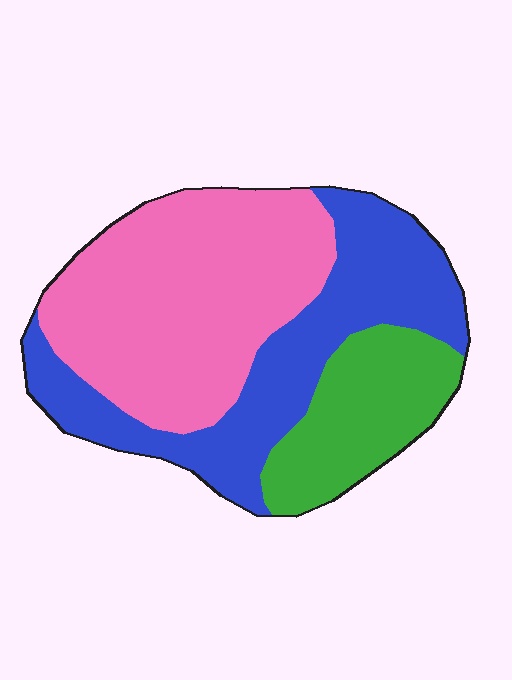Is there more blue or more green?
Blue.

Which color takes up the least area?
Green, at roughly 20%.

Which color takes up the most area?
Pink, at roughly 45%.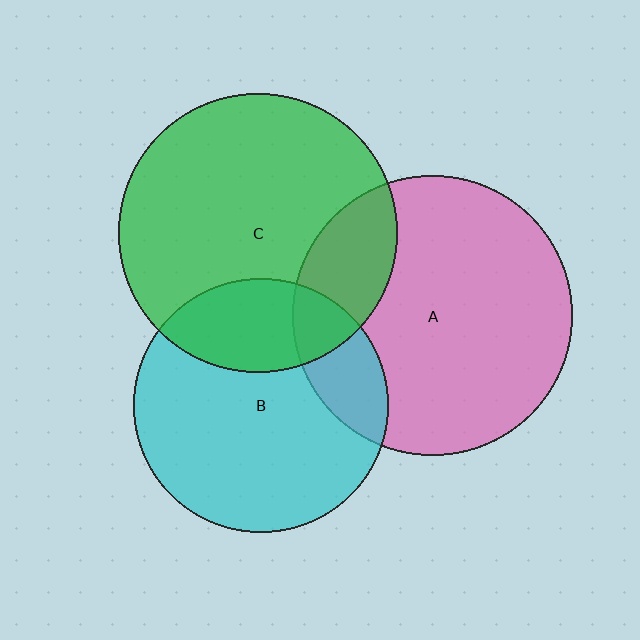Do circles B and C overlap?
Yes.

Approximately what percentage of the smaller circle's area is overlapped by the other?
Approximately 25%.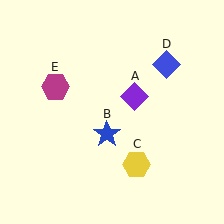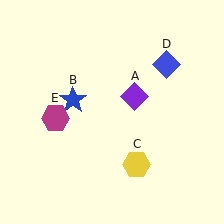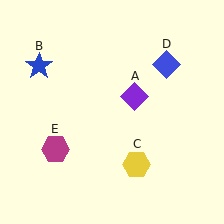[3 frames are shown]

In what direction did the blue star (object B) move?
The blue star (object B) moved up and to the left.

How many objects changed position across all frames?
2 objects changed position: blue star (object B), magenta hexagon (object E).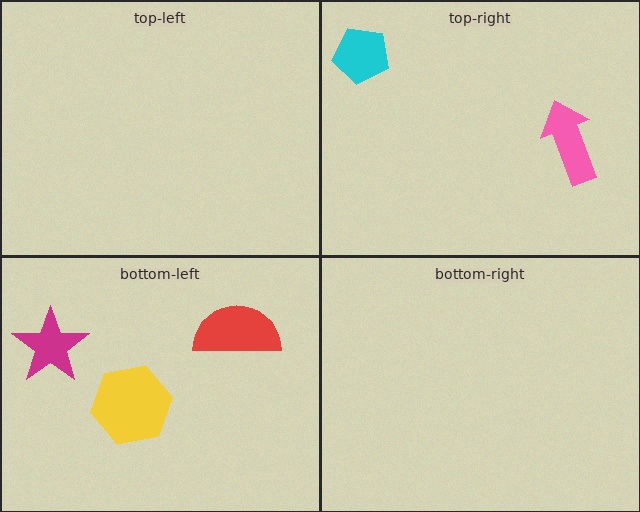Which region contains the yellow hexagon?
The bottom-left region.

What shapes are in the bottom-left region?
The magenta star, the yellow hexagon, the red semicircle.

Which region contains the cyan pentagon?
The top-right region.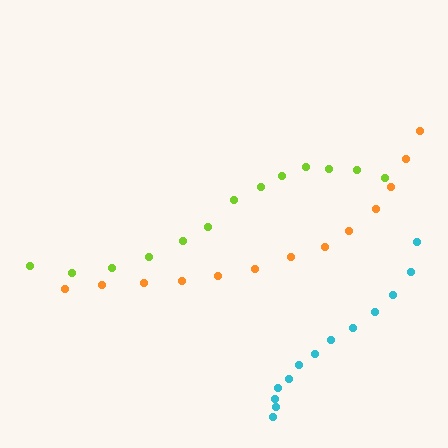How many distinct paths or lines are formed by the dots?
There are 3 distinct paths.